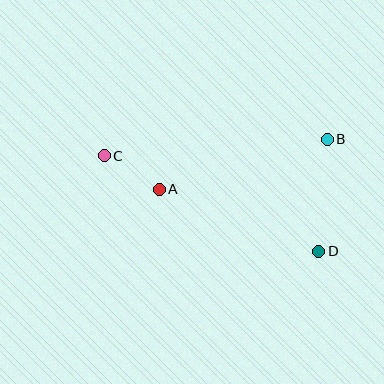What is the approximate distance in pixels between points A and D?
The distance between A and D is approximately 171 pixels.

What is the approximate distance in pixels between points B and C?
The distance between B and C is approximately 224 pixels.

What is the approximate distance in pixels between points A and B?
The distance between A and B is approximately 175 pixels.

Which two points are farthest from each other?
Points C and D are farthest from each other.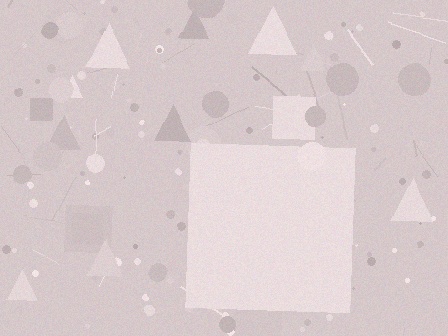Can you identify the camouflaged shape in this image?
The camouflaged shape is a square.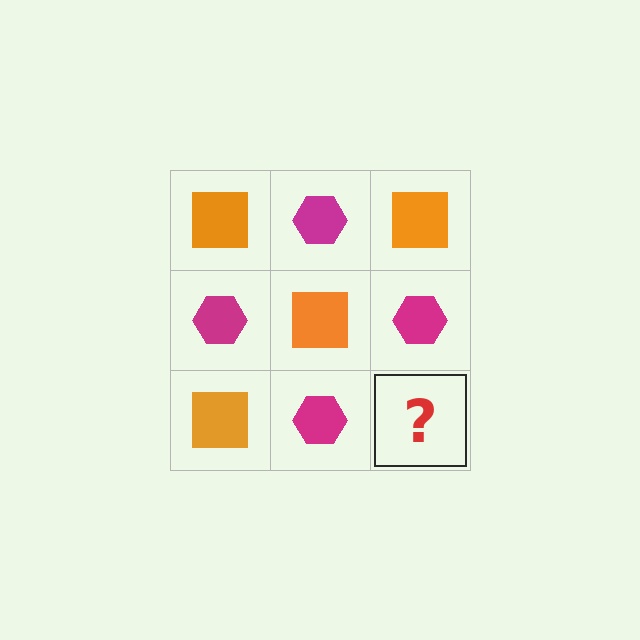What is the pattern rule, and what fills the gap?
The rule is that it alternates orange square and magenta hexagon in a checkerboard pattern. The gap should be filled with an orange square.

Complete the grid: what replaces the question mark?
The question mark should be replaced with an orange square.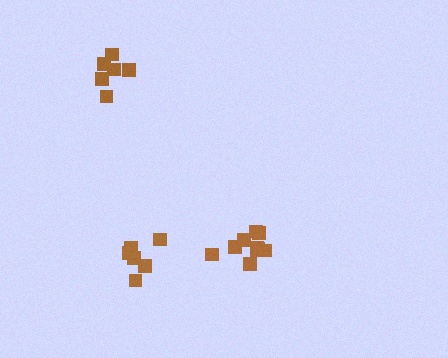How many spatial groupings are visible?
There are 3 spatial groupings.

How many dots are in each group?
Group 1: 11 dots, Group 2: 6 dots, Group 3: 6 dots (23 total).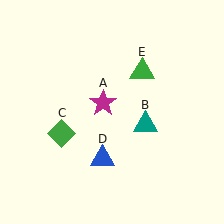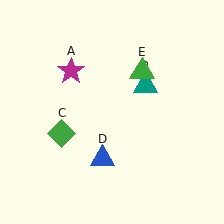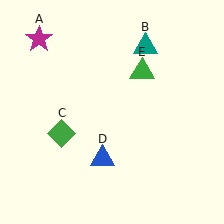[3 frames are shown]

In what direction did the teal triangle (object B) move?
The teal triangle (object B) moved up.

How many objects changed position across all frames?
2 objects changed position: magenta star (object A), teal triangle (object B).